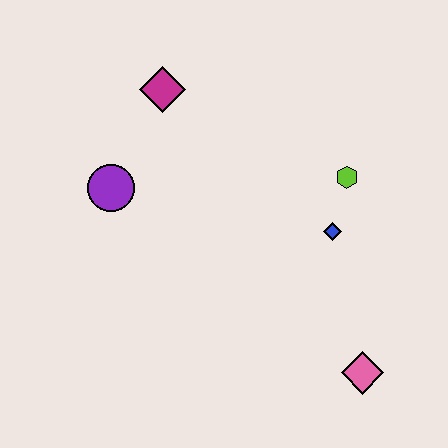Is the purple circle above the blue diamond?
Yes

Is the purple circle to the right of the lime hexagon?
No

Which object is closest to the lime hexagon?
The blue diamond is closest to the lime hexagon.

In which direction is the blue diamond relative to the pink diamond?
The blue diamond is above the pink diamond.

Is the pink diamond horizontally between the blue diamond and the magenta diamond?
No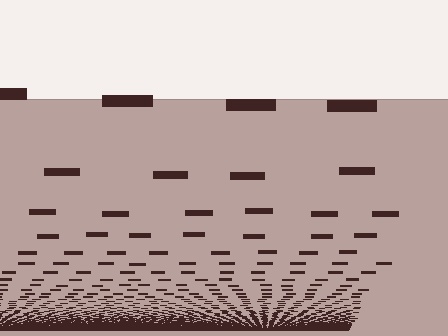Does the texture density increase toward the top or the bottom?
Density increases toward the bottom.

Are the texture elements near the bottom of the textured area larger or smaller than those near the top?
Smaller. The gradient is inverted — elements near the bottom are smaller and denser.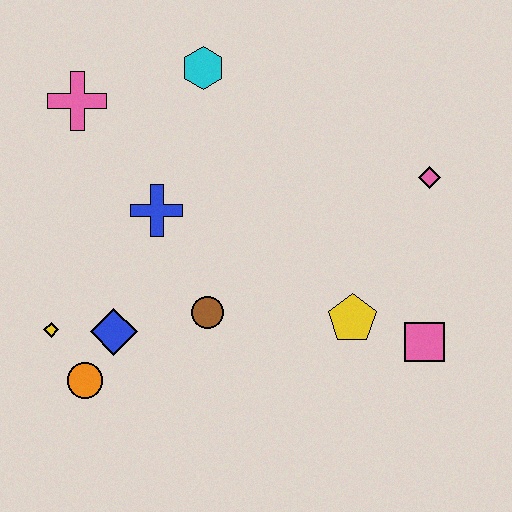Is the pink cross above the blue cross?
Yes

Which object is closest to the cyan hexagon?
The pink cross is closest to the cyan hexagon.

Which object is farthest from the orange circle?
The pink diamond is farthest from the orange circle.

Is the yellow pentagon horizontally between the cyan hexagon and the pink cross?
No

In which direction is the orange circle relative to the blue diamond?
The orange circle is below the blue diamond.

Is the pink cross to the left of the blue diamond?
Yes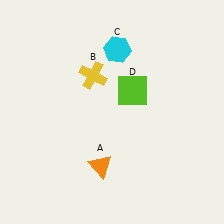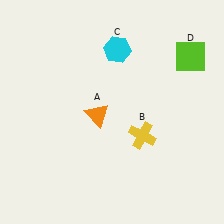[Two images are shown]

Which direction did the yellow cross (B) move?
The yellow cross (B) moved down.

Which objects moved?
The objects that moved are: the orange triangle (A), the yellow cross (B), the lime square (D).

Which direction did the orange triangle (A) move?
The orange triangle (A) moved up.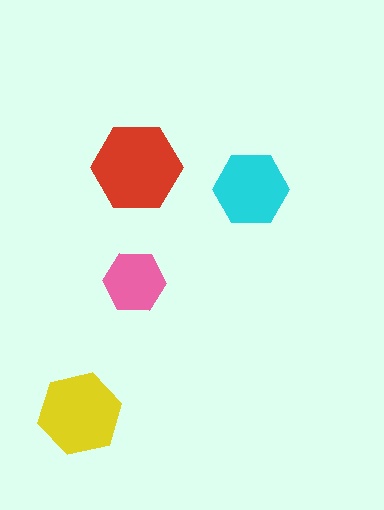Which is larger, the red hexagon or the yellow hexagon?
The red one.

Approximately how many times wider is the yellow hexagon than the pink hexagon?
About 1.5 times wider.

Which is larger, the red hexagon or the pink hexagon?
The red one.